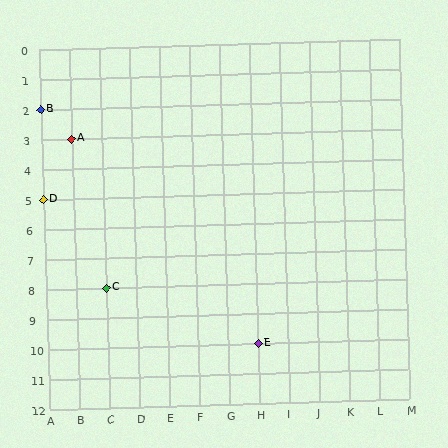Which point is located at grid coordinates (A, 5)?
Point D is at (A, 5).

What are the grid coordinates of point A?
Point A is at grid coordinates (B, 3).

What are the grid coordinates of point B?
Point B is at grid coordinates (A, 2).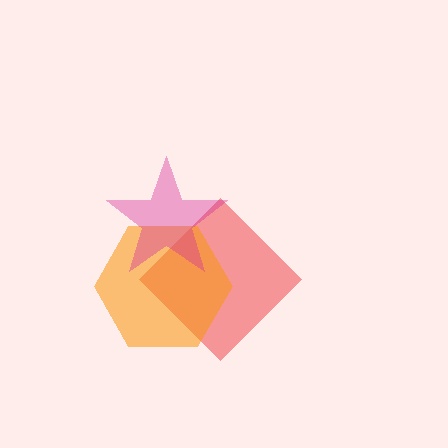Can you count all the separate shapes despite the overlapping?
Yes, there are 3 separate shapes.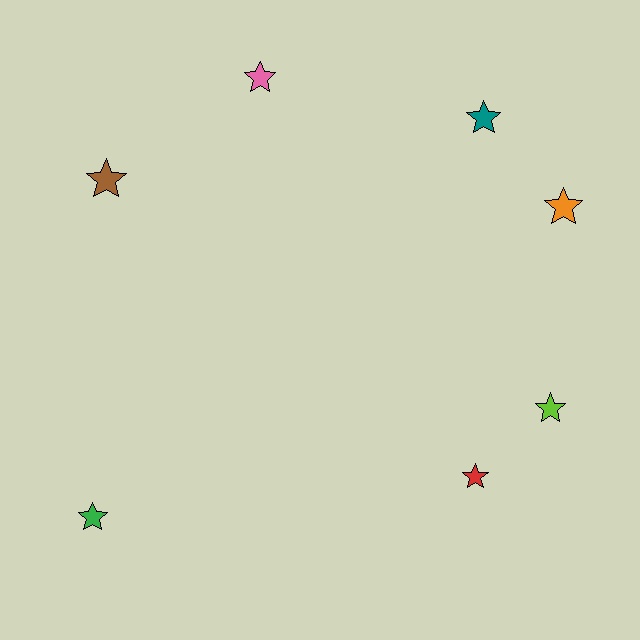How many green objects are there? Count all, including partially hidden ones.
There is 1 green object.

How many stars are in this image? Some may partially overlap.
There are 7 stars.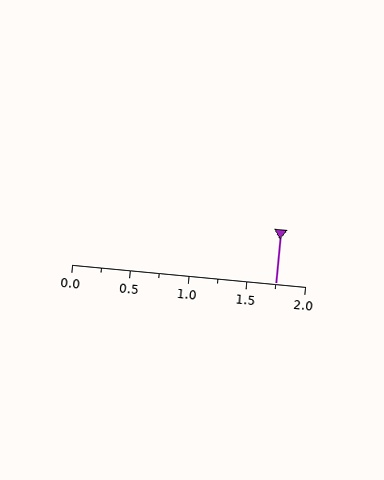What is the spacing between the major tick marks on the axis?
The major ticks are spaced 0.5 apart.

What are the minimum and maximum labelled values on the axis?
The axis runs from 0.0 to 2.0.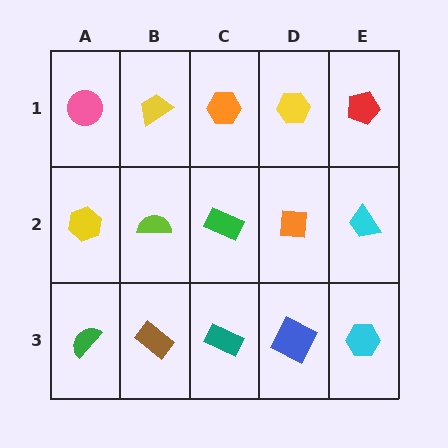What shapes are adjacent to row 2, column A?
A pink circle (row 1, column A), a green semicircle (row 3, column A), a lime semicircle (row 2, column B).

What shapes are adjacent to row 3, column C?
A green rectangle (row 2, column C), a brown rectangle (row 3, column B), a blue square (row 3, column D).